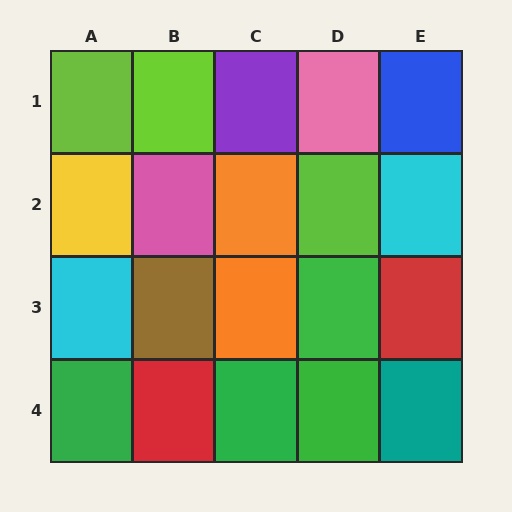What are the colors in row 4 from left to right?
Green, red, green, green, teal.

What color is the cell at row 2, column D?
Lime.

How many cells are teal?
1 cell is teal.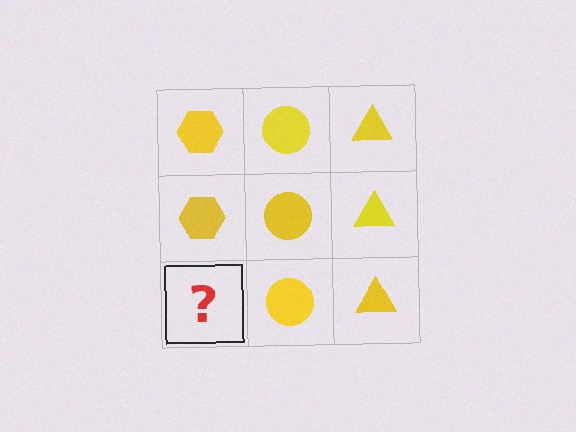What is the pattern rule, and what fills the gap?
The rule is that each column has a consistent shape. The gap should be filled with a yellow hexagon.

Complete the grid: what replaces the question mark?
The question mark should be replaced with a yellow hexagon.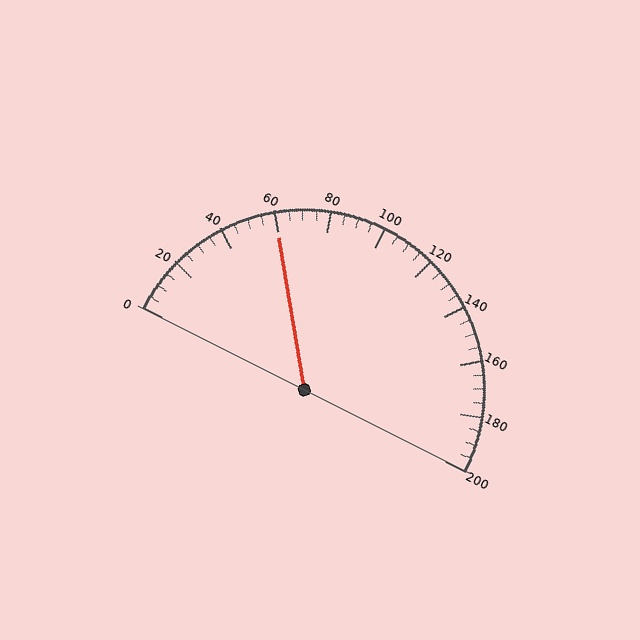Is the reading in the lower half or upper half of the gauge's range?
The reading is in the lower half of the range (0 to 200).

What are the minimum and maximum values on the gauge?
The gauge ranges from 0 to 200.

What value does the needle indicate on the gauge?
The needle indicates approximately 60.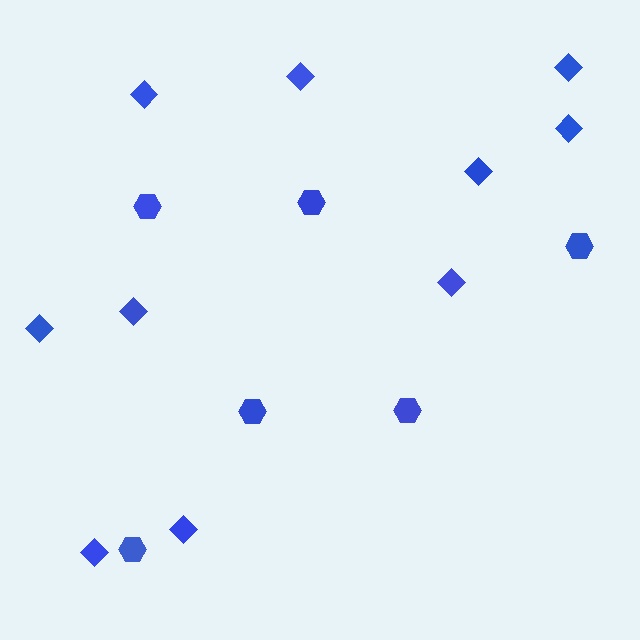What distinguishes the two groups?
There are 2 groups: one group of diamonds (10) and one group of hexagons (6).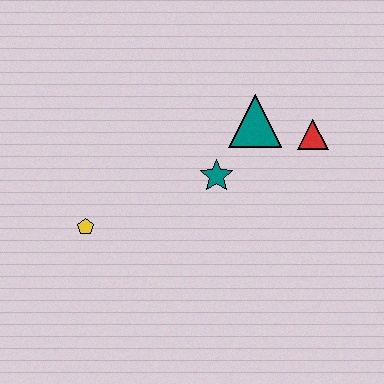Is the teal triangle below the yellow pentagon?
No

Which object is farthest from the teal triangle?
The yellow pentagon is farthest from the teal triangle.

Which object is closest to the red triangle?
The teal triangle is closest to the red triangle.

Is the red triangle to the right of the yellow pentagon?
Yes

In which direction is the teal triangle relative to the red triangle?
The teal triangle is to the left of the red triangle.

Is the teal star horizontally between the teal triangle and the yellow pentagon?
Yes